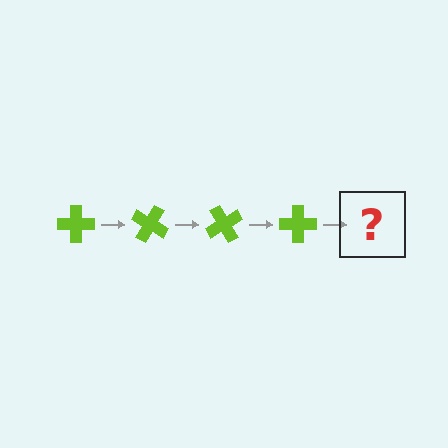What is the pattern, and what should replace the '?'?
The pattern is that the cross rotates 30 degrees each step. The '?' should be a lime cross rotated 120 degrees.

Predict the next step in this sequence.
The next step is a lime cross rotated 120 degrees.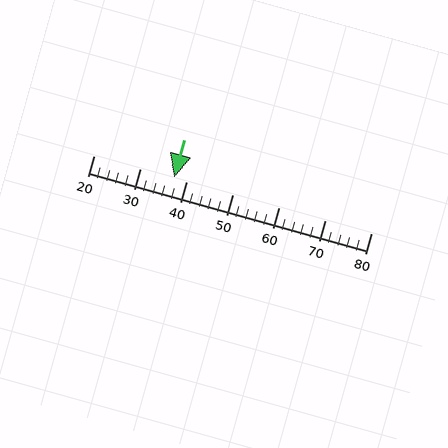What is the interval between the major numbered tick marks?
The major tick marks are spaced 10 units apart.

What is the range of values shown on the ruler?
The ruler shows values from 20 to 80.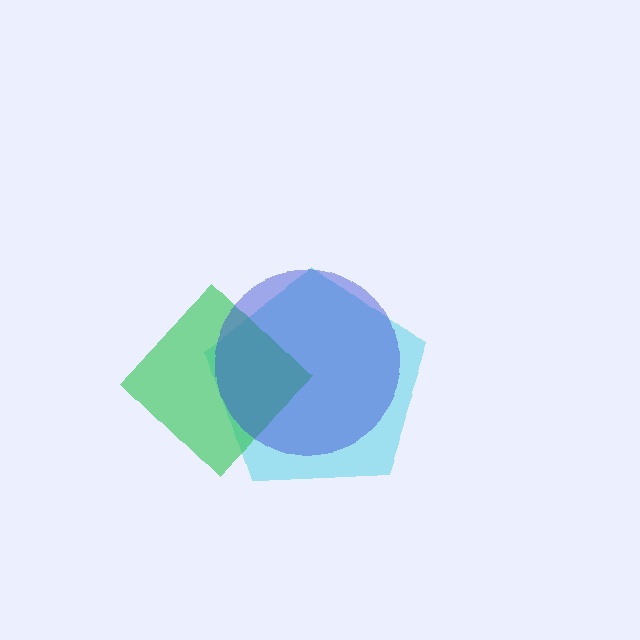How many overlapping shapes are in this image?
There are 3 overlapping shapes in the image.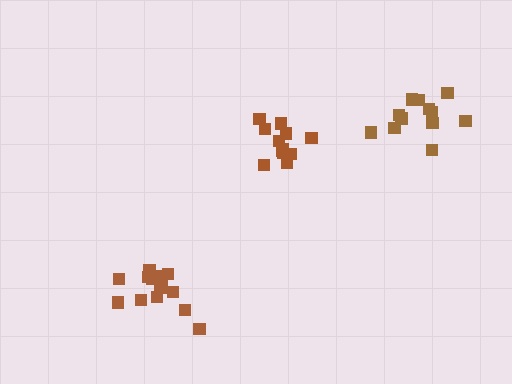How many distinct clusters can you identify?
There are 3 distinct clusters.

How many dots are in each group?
Group 1: 12 dots, Group 2: 12 dots, Group 3: 15 dots (39 total).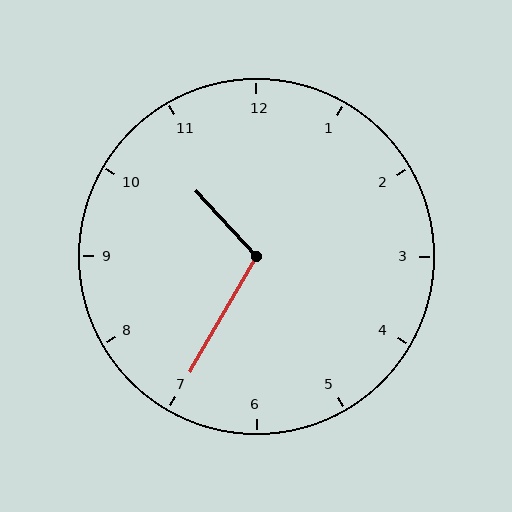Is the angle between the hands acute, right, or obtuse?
It is obtuse.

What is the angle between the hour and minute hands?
Approximately 108 degrees.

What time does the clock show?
10:35.